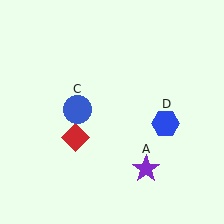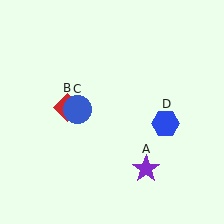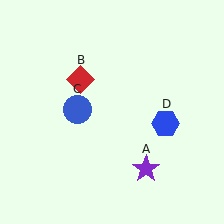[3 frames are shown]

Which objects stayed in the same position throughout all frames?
Purple star (object A) and blue circle (object C) and blue hexagon (object D) remained stationary.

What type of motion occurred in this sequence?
The red diamond (object B) rotated clockwise around the center of the scene.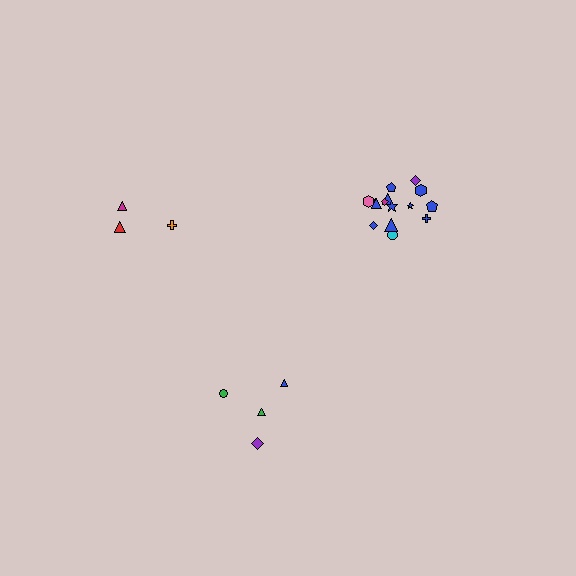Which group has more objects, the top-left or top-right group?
The top-right group.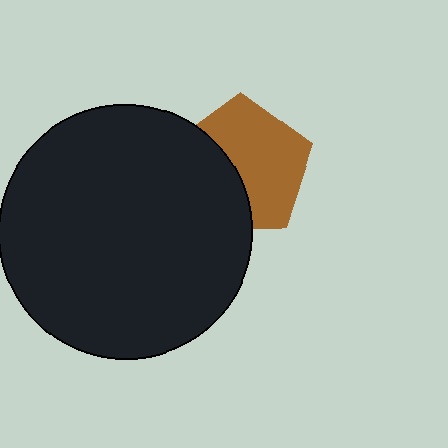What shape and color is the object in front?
The object in front is a black circle.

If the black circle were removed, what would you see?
You would see the complete brown pentagon.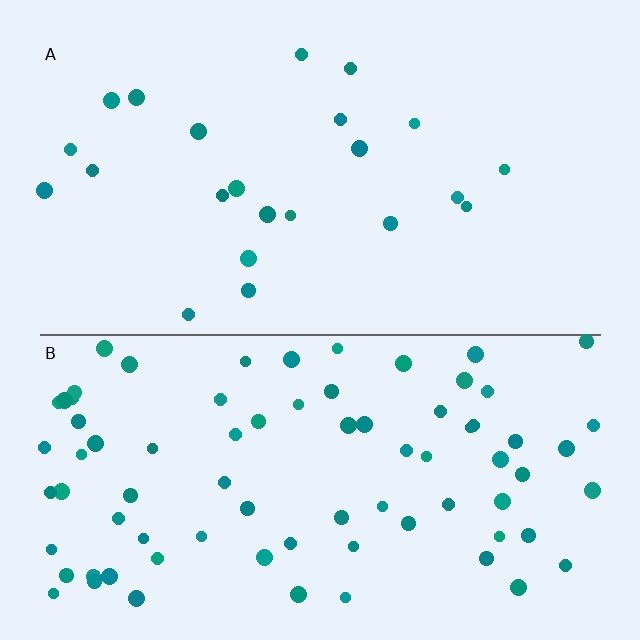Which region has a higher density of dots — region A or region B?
B (the bottom).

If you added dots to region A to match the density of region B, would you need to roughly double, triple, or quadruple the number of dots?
Approximately triple.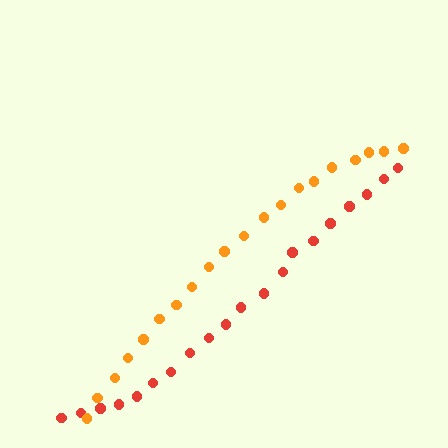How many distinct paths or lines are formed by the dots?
There are 2 distinct paths.